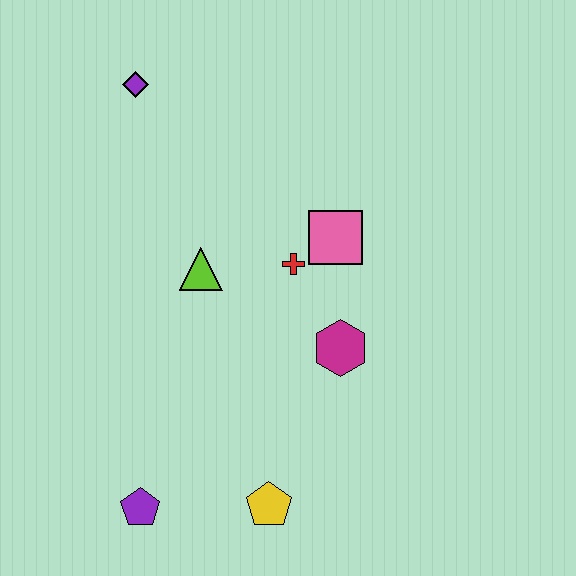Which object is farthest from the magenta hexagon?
The purple diamond is farthest from the magenta hexagon.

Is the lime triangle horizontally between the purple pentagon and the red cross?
Yes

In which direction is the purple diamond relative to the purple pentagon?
The purple diamond is above the purple pentagon.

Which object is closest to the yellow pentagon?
The purple pentagon is closest to the yellow pentagon.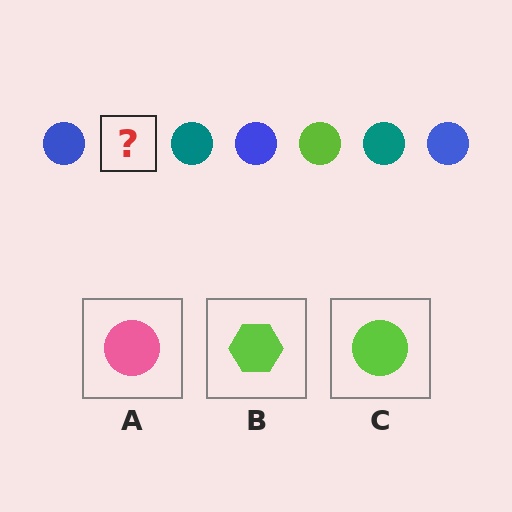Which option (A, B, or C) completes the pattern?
C.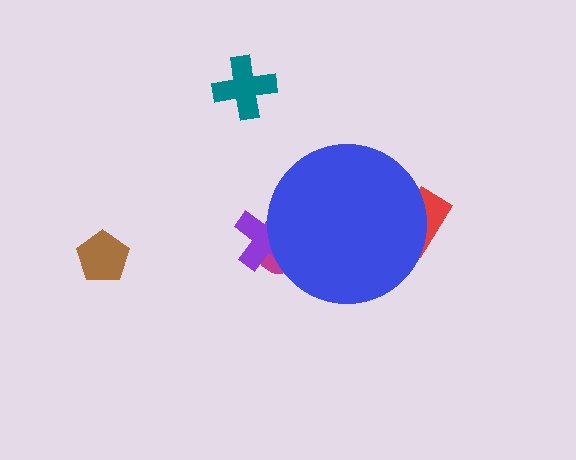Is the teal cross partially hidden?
No, the teal cross is fully visible.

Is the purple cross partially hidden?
Yes, the purple cross is partially hidden behind the blue circle.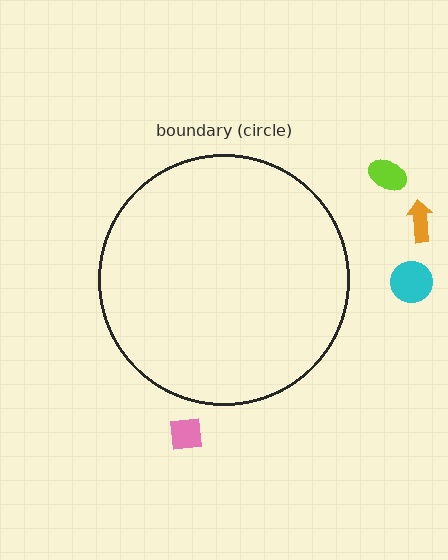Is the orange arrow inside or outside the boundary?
Outside.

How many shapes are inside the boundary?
0 inside, 4 outside.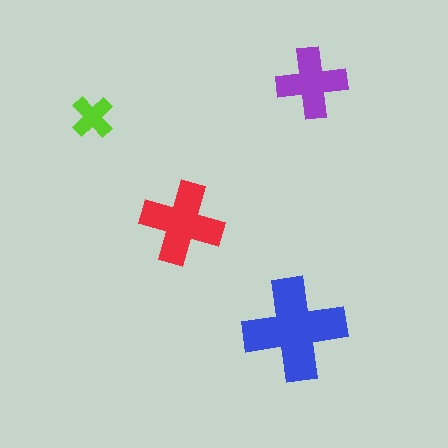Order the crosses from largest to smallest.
the blue one, the red one, the purple one, the lime one.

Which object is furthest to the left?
The lime cross is leftmost.